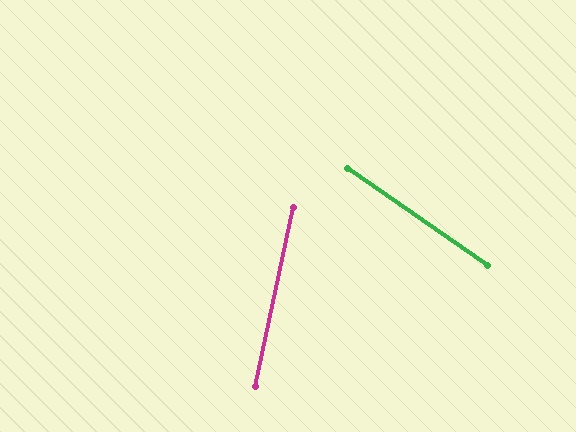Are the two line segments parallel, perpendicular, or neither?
Neither parallel nor perpendicular — they differ by about 67°.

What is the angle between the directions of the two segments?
Approximately 67 degrees.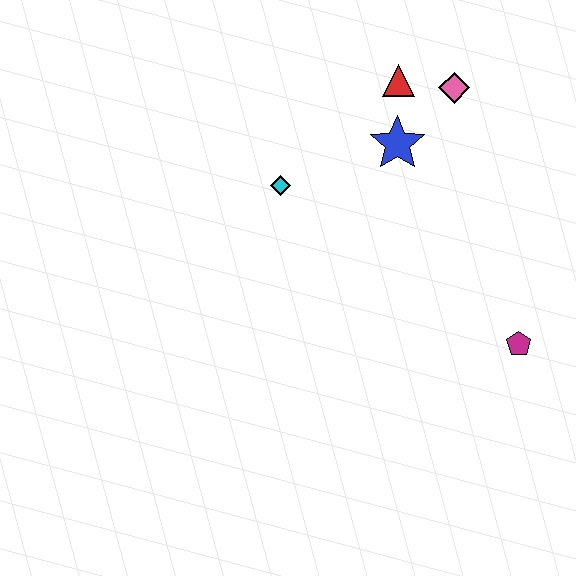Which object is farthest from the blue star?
The magenta pentagon is farthest from the blue star.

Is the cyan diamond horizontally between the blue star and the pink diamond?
No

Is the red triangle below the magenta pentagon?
No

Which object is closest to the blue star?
The red triangle is closest to the blue star.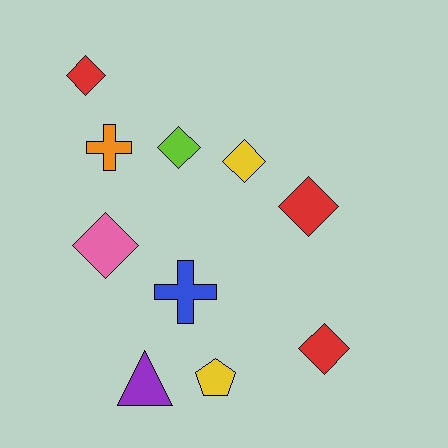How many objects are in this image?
There are 10 objects.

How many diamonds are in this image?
There are 6 diamonds.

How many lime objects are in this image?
There is 1 lime object.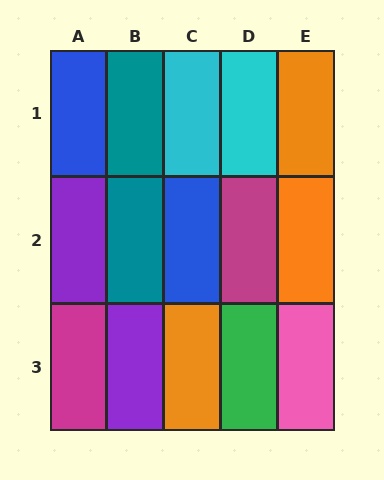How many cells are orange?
3 cells are orange.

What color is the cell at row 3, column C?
Orange.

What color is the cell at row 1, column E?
Orange.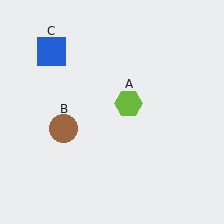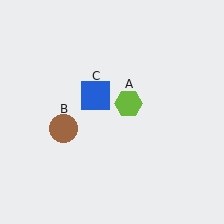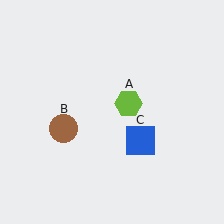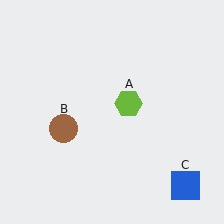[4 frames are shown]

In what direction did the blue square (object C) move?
The blue square (object C) moved down and to the right.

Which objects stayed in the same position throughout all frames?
Lime hexagon (object A) and brown circle (object B) remained stationary.